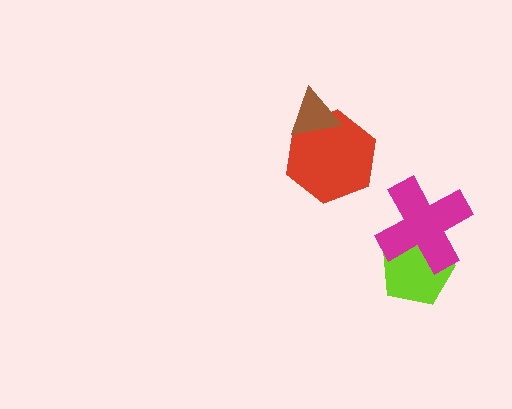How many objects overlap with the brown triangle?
1 object overlaps with the brown triangle.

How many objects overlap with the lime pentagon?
1 object overlaps with the lime pentagon.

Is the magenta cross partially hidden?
No, no other shape covers it.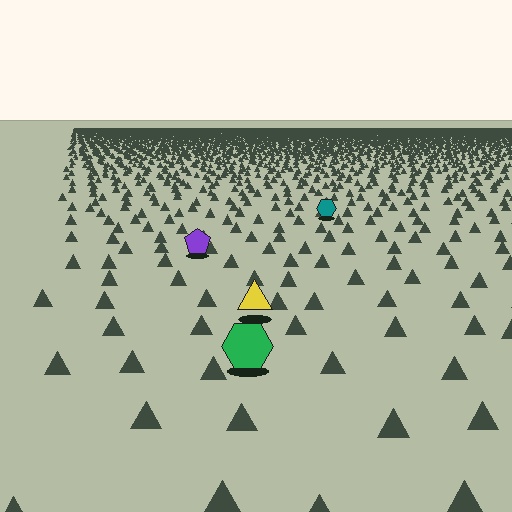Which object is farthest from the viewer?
The teal hexagon is farthest from the viewer. It appears smaller and the ground texture around it is denser.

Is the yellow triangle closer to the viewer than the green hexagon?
No. The green hexagon is closer — you can tell from the texture gradient: the ground texture is coarser near it.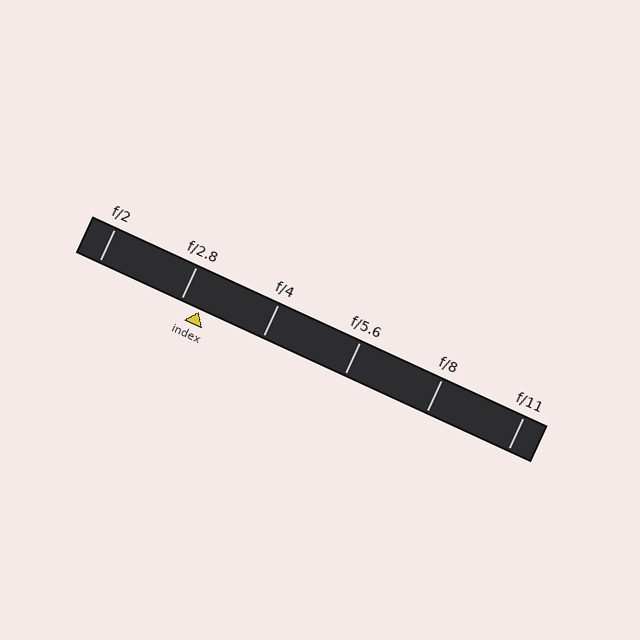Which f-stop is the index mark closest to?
The index mark is closest to f/2.8.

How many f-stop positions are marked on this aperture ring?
There are 6 f-stop positions marked.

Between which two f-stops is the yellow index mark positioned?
The index mark is between f/2.8 and f/4.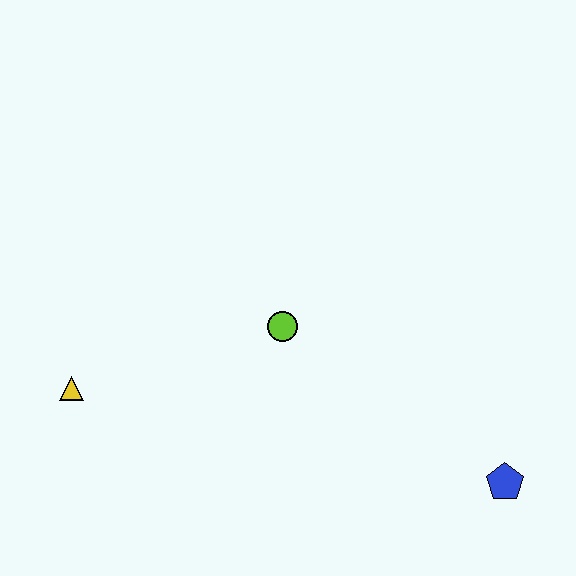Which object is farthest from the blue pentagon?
The yellow triangle is farthest from the blue pentagon.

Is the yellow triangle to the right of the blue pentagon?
No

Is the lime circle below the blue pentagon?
No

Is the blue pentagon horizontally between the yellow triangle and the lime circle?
No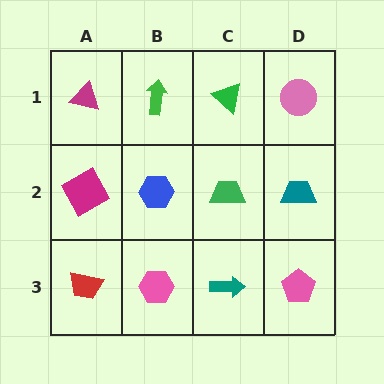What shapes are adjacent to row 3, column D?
A teal trapezoid (row 2, column D), a teal arrow (row 3, column C).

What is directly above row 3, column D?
A teal trapezoid.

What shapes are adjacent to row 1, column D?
A teal trapezoid (row 2, column D), a green triangle (row 1, column C).